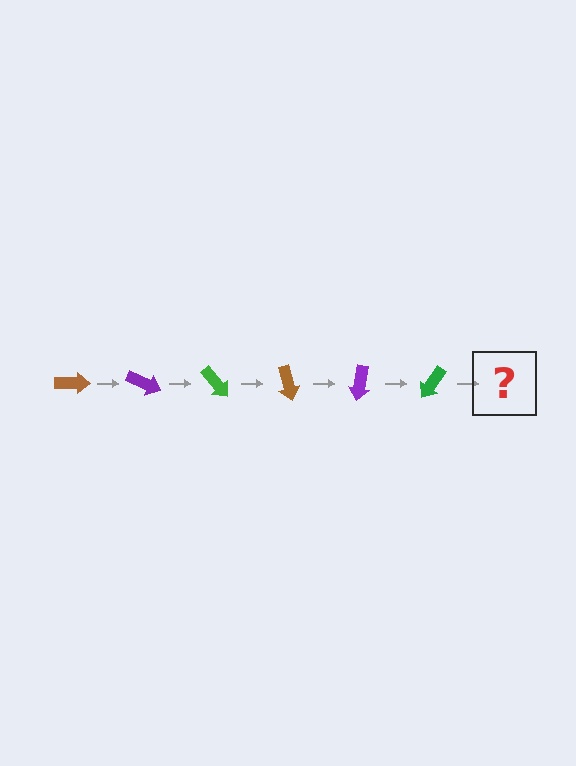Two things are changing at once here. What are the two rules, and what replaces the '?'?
The two rules are that it rotates 25 degrees each step and the color cycles through brown, purple, and green. The '?' should be a brown arrow, rotated 150 degrees from the start.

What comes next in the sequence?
The next element should be a brown arrow, rotated 150 degrees from the start.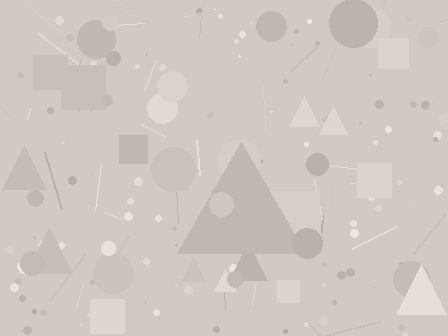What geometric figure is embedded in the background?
A triangle is embedded in the background.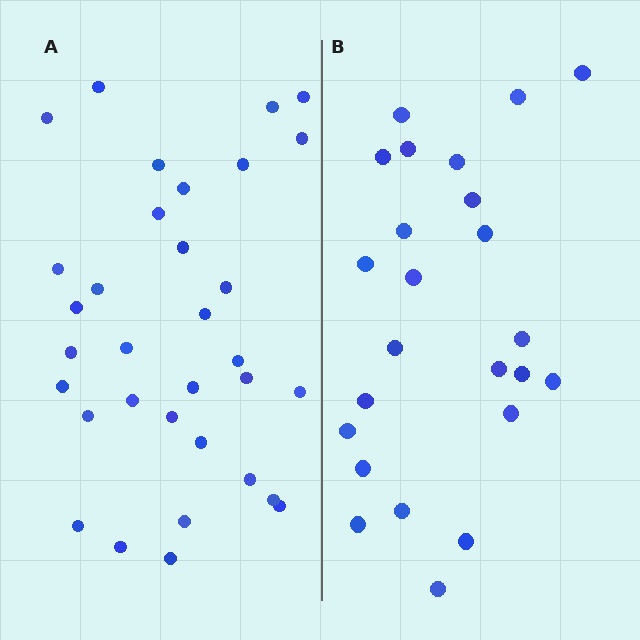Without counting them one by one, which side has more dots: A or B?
Region A (the left region) has more dots.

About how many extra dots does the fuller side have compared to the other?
Region A has roughly 8 or so more dots than region B.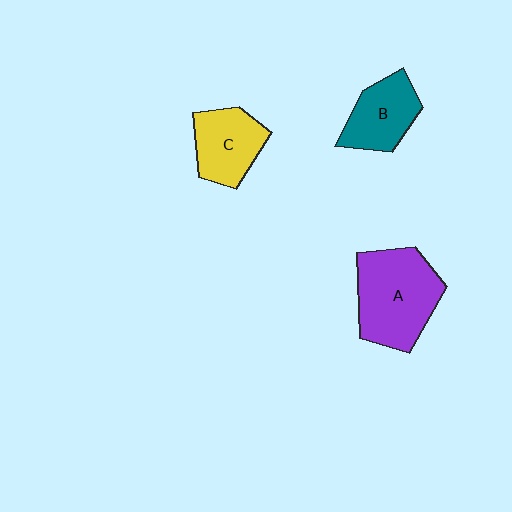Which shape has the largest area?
Shape A (purple).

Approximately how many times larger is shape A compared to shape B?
Approximately 1.6 times.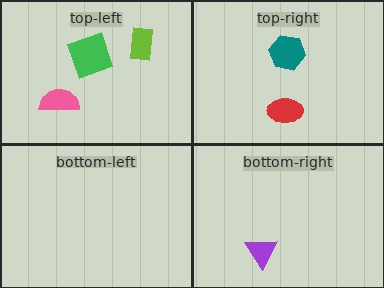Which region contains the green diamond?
The top-left region.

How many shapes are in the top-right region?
2.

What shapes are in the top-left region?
The lime rectangle, the green diamond, the pink semicircle.